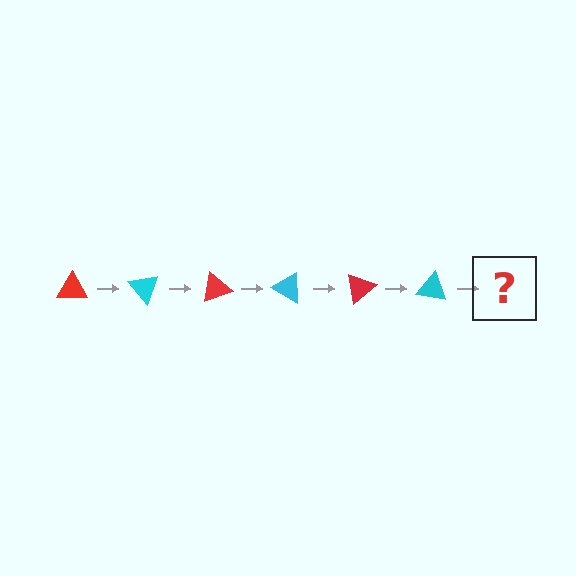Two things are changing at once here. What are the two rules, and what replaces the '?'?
The two rules are that it rotates 50 degrees each step and the color cycles through red and cyan. The '?' should be a red triangle, rotated 300 degrees from the start.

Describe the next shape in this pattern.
It should be a red triangle, rotated 300 degrees from the start.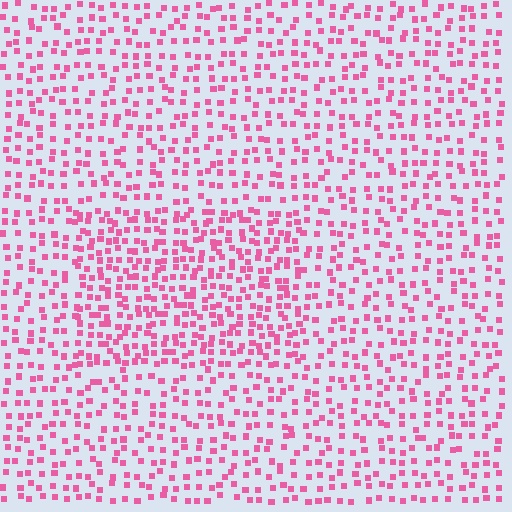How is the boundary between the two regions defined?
The boundary is defined by a change in element density (approximately 1.6x ratio). All elements are the same color, size, and shape.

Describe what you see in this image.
The image contains small pink elements arranged at two different densities. A rectangle-shaped region is visible where the elements are more densely packed than the surrounding area.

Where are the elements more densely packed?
The elements are more densely packed inside the rectangle boundary.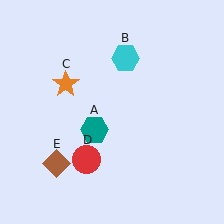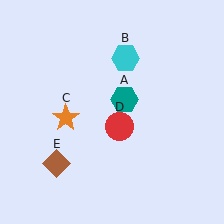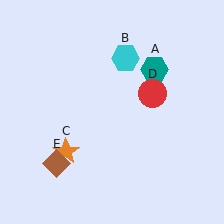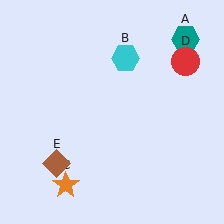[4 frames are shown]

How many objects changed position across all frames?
3 objects changed position: teal hexagon (object A), orange star (object C), red circle (object D).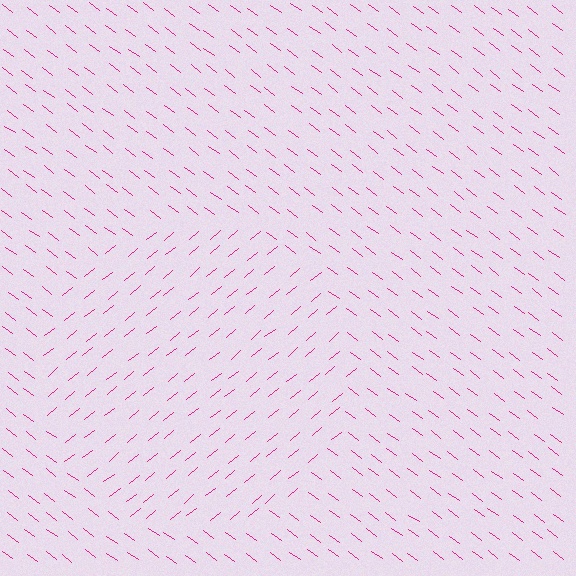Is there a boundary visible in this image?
Yes, there is a texture boundary formed by a change in line orientation.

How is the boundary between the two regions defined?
The boundary is defined purely by a change in line orientation (approximately 76 degrees difference). All lines are the same color and thickness.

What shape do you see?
I see a circle.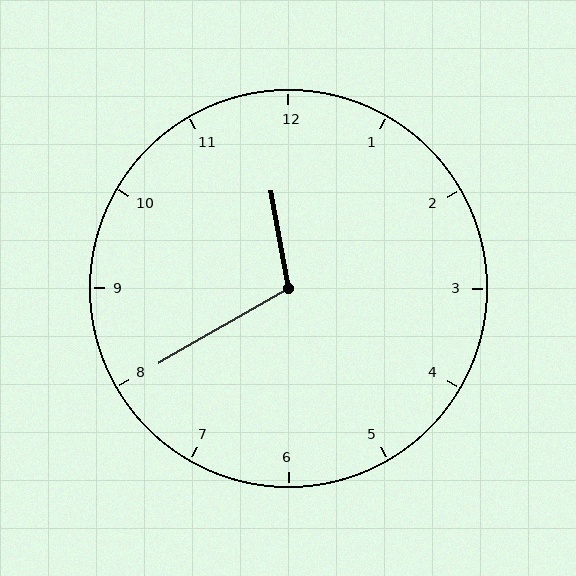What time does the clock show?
11:40.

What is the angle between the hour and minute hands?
Approximately 110 degrees.